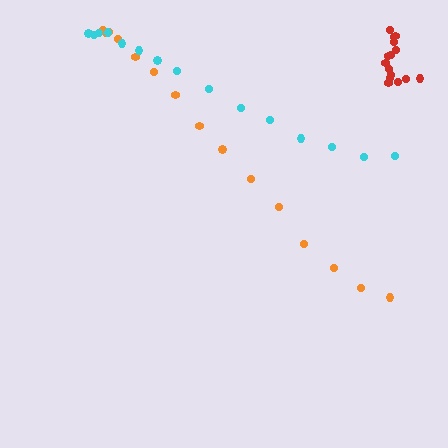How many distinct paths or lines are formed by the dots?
There are 3 distinct paths.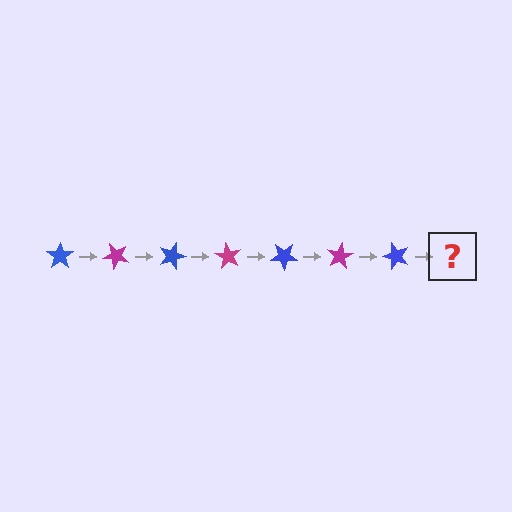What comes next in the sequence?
The next element should be a magenta star, rotated 315 degrees from the start.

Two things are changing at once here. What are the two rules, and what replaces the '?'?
The two rules are that it rotates 45 degrees each step and the color cycles through blue and magenta. The '?' should be a magenta star, rotated 315 degrees from the start.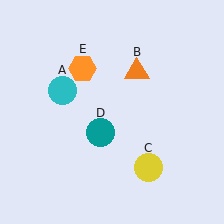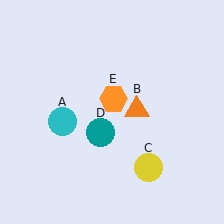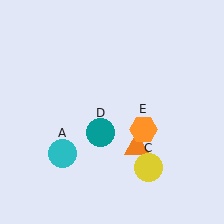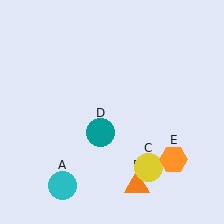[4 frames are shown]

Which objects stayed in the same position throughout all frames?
Yellow circle (object C) and teal circle (object D) remained stationary.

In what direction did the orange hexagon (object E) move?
The orange hexagon (object E) moved down and to the right.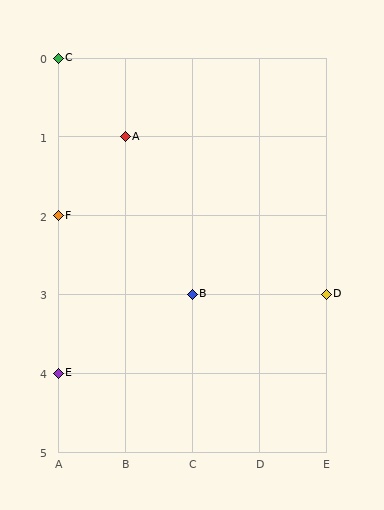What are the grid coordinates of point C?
Point C is at grid coordinates (A, 0).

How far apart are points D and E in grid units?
Points D and E are 4 columns and 1 row apart (about 4.1 grid units diagonally).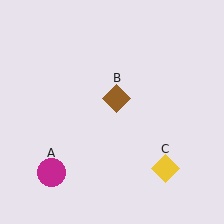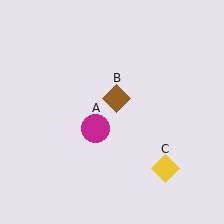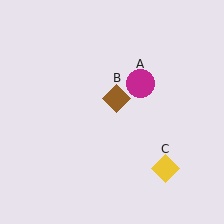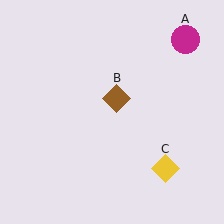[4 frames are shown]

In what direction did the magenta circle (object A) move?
The magenta circle (object A) moved up and to the right.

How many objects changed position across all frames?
1 object changed position: magenta circle (object A).